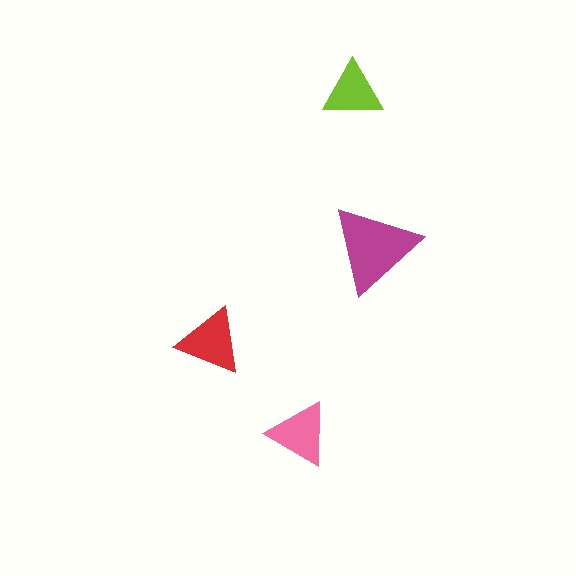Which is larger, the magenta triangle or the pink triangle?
The magenta one.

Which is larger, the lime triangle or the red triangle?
The red one.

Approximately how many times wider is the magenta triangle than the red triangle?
About 1.5 times wider.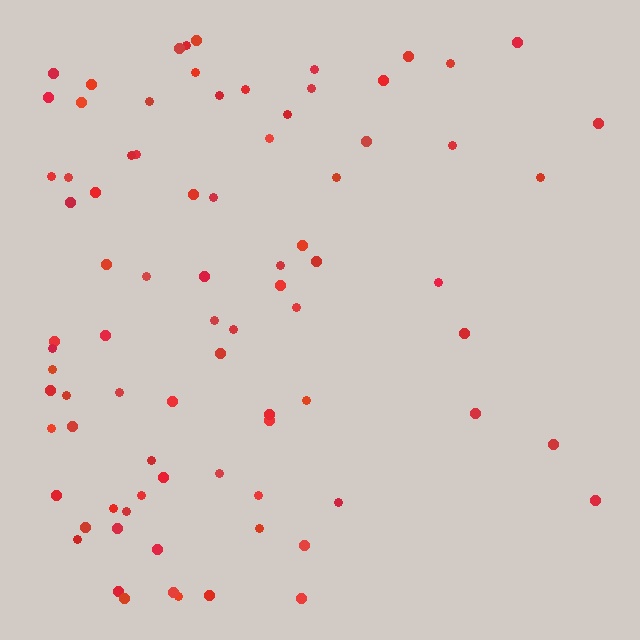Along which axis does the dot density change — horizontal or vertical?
Horizontal.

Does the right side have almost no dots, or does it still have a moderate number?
Still a moderate number, just noticeably fewer than the left.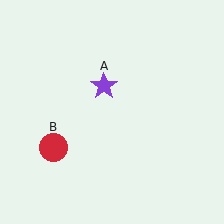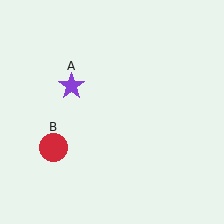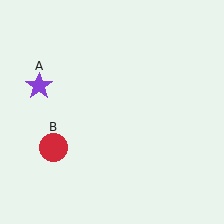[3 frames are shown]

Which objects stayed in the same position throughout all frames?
Red circle (object B) remained stationary.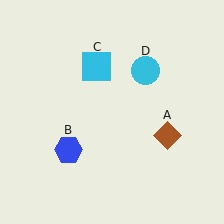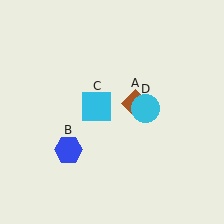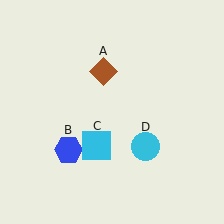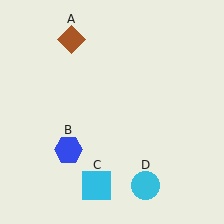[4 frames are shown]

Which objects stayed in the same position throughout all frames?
Blue hexagon (object B) remained stationary.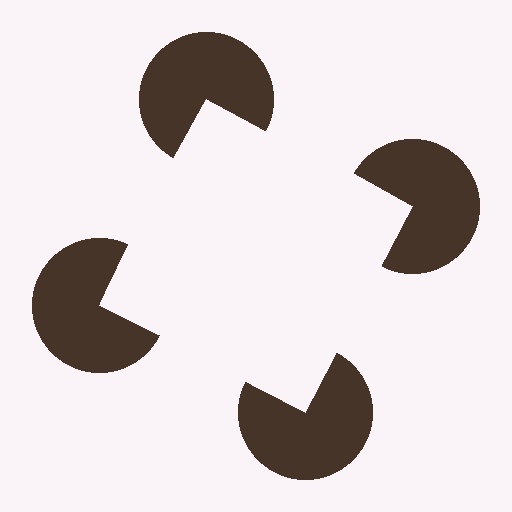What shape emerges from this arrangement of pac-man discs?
An illusory square — its edges are inferred from the aligned wedge cuts in the pac-man discs, not physically drawn.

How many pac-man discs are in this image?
There are 4 — one at each vertex of the illusory square.